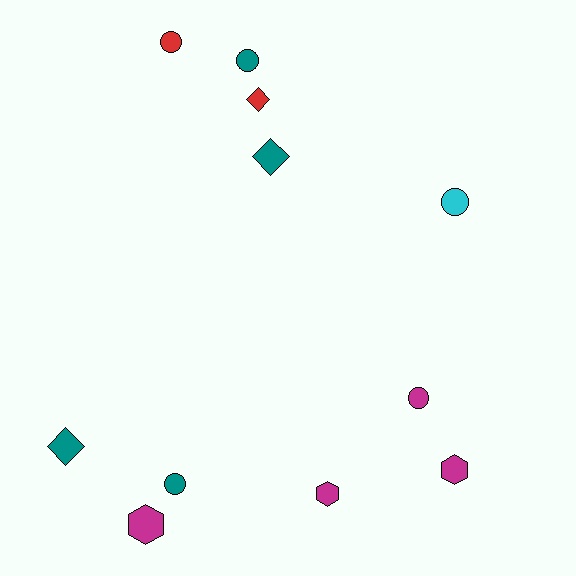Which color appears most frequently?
Magenta, with 4 objects.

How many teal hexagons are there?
There are no teal hexagons.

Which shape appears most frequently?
Circle, with 5 objects.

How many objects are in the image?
There are 11 objects.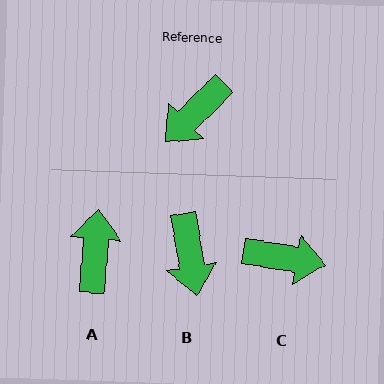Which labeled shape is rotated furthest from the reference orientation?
A, about 139 degrees away.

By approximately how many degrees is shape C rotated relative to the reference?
Approximately 126 degrees counter-clockwise.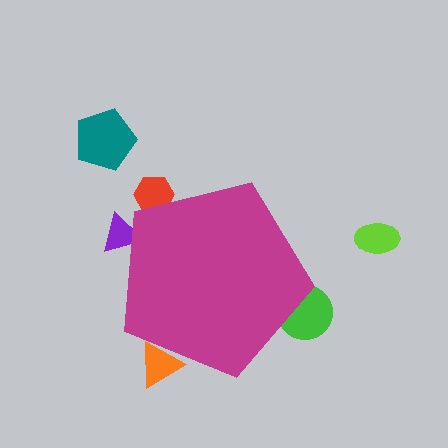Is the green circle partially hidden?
Yes, the green circle is partially hidden behind the magenta pentagon.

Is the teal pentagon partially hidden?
No, the teal pentagon is fully visible.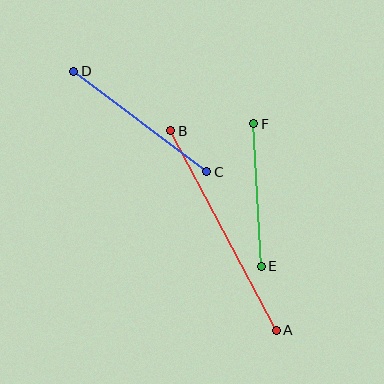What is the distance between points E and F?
The distance is approximately 142 pixels.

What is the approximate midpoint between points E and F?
The midpoint is at approximately (258, 195) pixels.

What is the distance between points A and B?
The distance is approximately 226 pixels.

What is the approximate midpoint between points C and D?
The midpoint is at approximately (140, 122) pixels.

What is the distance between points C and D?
The distance is approximately 167 pixels.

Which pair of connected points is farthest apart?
Points A and B are farthest apart.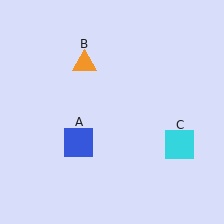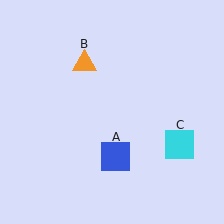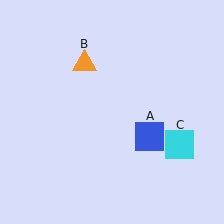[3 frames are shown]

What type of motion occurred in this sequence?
The blue square (object A) rotated counterclockwise around the center of the scene.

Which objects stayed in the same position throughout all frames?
Orange triangle (object B) and cyan square (object C) remained stationary.